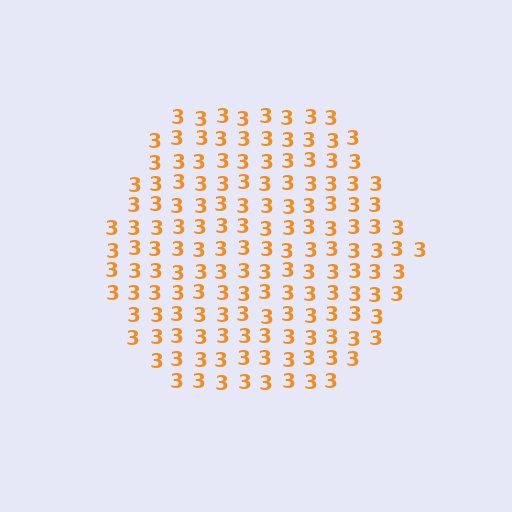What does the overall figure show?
The overall figure shows a hexagon.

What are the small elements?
The small elements are digit 3's.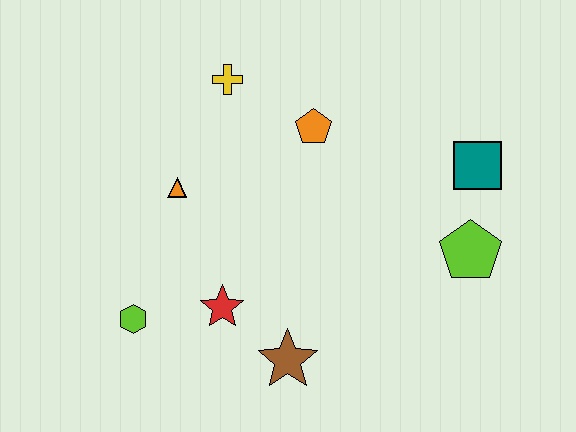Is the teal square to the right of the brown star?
Yes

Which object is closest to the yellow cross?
The orange pentagon is closest to the yellow cross.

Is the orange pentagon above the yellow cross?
No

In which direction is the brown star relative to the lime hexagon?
The brown star is to the right of the lime hexagon.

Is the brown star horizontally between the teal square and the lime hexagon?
Yes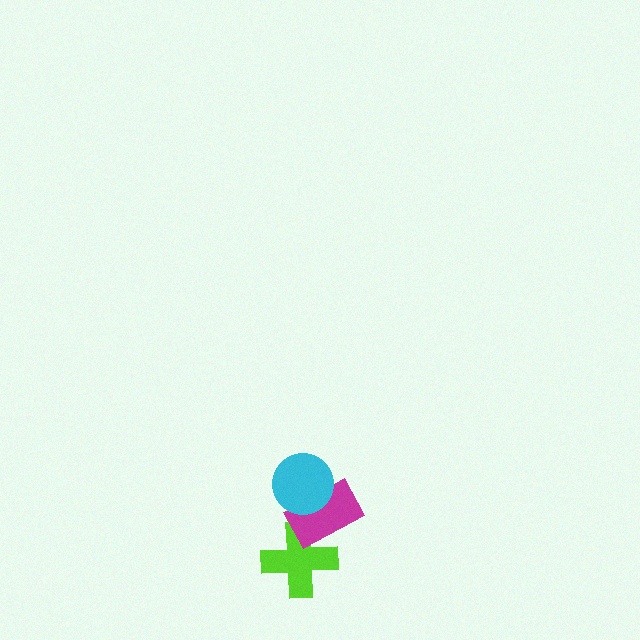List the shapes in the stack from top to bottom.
From top to bottom: the cyan circle, the magenta rectangle, the lime cross.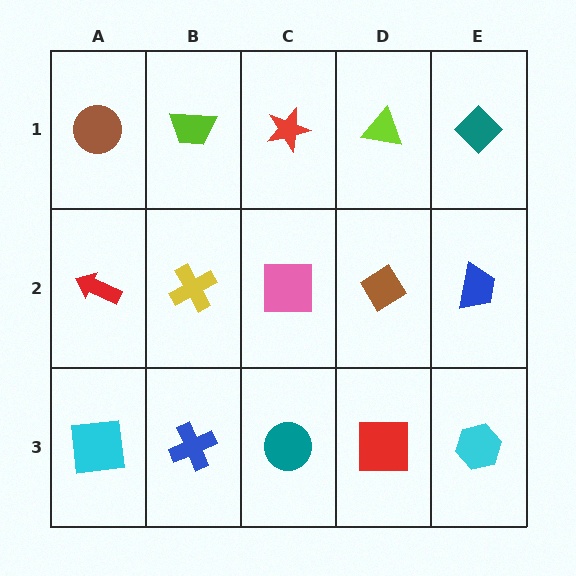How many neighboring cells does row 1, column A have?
2.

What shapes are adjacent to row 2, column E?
A teal diamond (row 1, column E), a cyan hexagon (row 3, column E), a brown diamond (row 2, column D).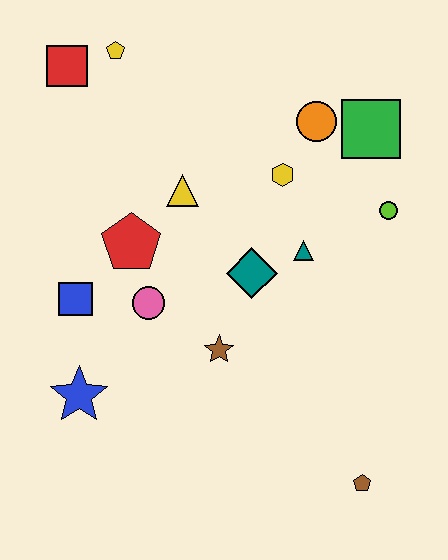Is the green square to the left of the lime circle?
Yes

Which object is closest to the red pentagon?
The pink circle is closest to the red pentagon.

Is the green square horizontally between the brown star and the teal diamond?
No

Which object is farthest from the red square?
The brown pentagon is farthest from the red square.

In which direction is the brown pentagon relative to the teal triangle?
The brown pentagon is below the teal triangle.